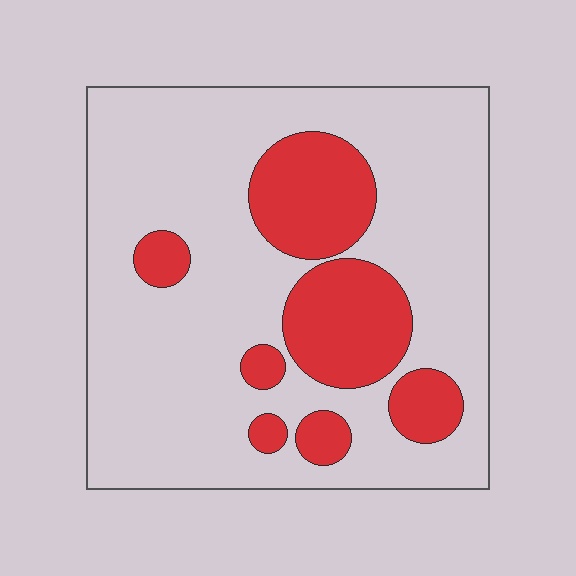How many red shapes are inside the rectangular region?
7.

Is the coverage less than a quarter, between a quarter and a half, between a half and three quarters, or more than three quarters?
Less than a quarter.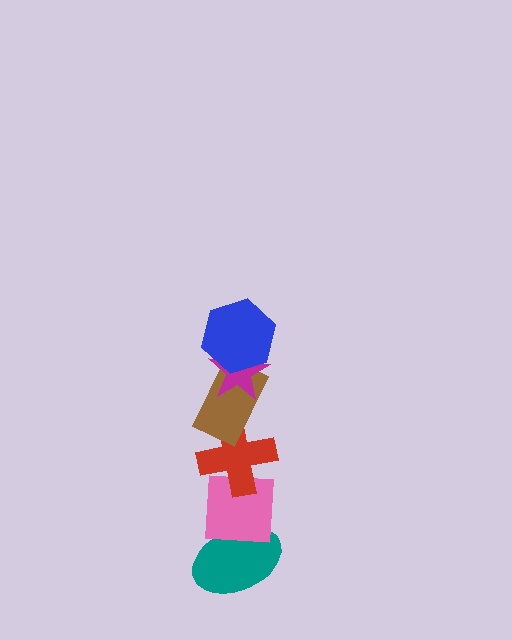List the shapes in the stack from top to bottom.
From top to bottom: the blue hexagon, the magenta star, the brown rectangle, the red cross, the pink square, the teal ellipse.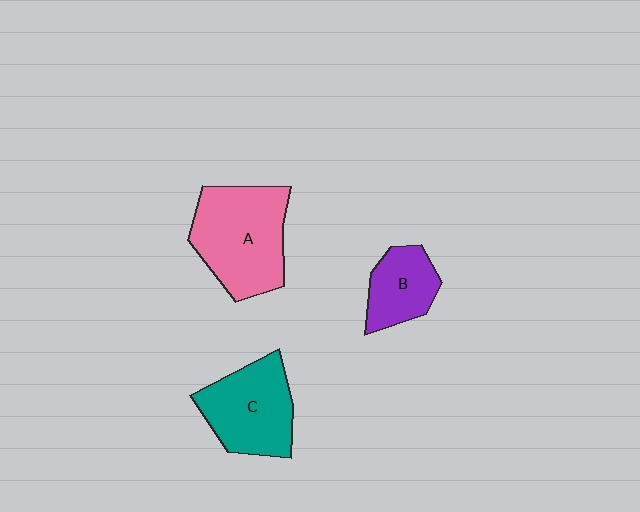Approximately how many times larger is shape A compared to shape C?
Approximately 1.2 times.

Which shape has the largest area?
Shape A (pink).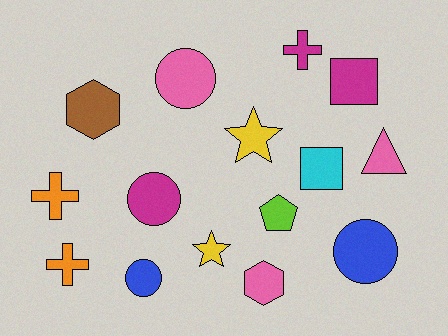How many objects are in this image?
There are 15 objects.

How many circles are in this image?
There are 4 circles.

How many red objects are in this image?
There are no red objects.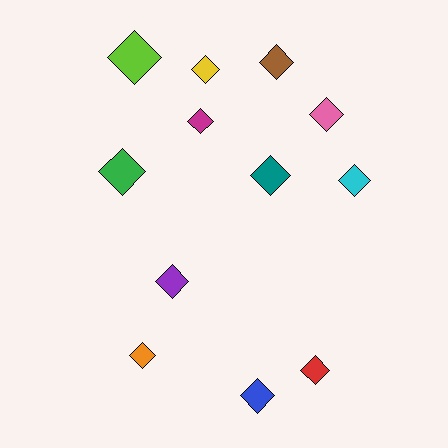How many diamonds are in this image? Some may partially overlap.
There are 12 diamonds.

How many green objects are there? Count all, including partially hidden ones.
There is 1 green object.